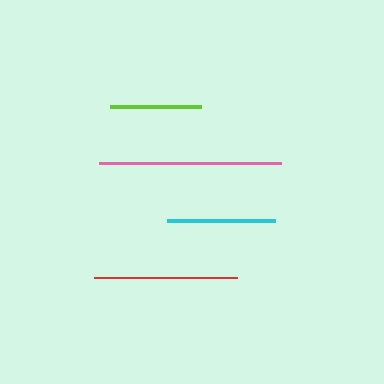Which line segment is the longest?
The pink line is the longest at approximately 182 pixels.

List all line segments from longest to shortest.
From longest to shortest: pink, red, cyan, lime.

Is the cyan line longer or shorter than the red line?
The red line is longer than the cyan line.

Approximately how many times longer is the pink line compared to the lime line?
The pink line is approximately 2.0 times the length of the lime line.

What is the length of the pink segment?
The pink segment is approximately 182 pixels long.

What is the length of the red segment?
The red segment is approximately 142 pixels long.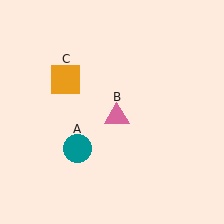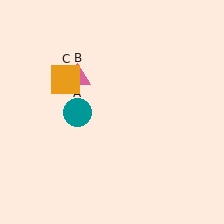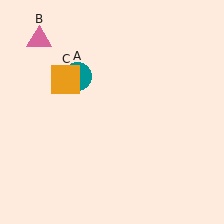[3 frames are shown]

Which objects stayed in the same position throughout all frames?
Orange square (object C) remained stationary.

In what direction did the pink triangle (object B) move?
The pink triangle (object B) moved up and to the left.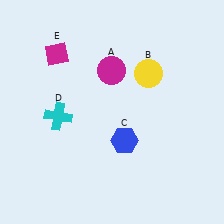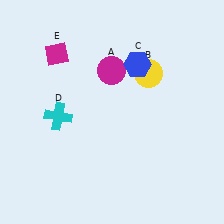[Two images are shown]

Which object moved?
The blue hexagon (C) moved up.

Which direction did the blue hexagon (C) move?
The blue hexagon (C) moved up.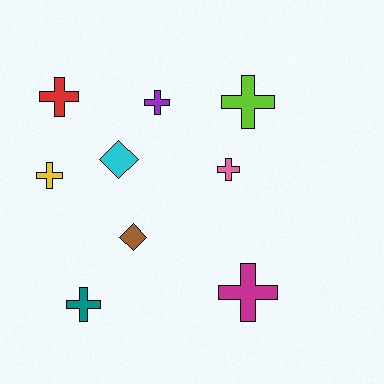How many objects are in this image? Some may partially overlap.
There are 9 objects.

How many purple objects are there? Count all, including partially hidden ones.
There is 1 purple object.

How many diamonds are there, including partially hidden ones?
There are 2 diamonds.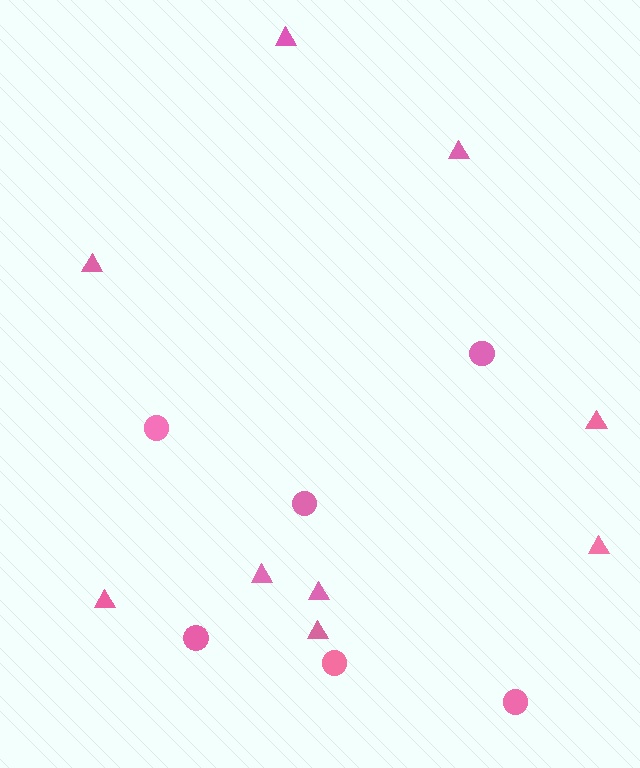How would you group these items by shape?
There are 2 groups: one group of triangles (9) and one group of circles (6).